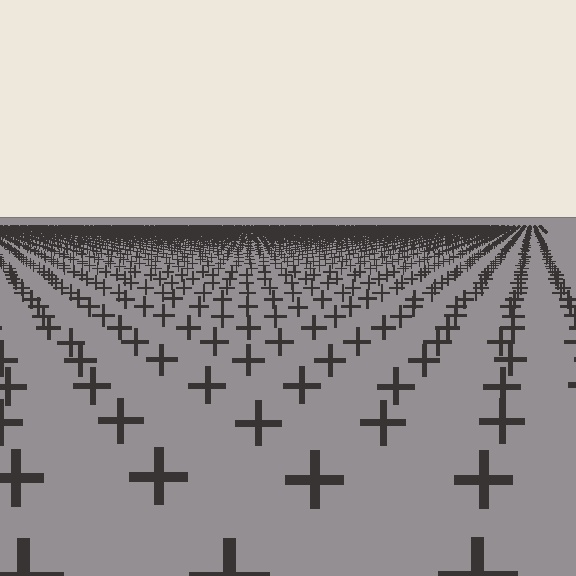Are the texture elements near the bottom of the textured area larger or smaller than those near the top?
Larger. Near the bottom, elements are closer to the viewer and appear at a bigger on-screen size.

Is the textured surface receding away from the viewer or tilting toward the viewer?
The surface is receding away from the viewer. Texture elements get smaller and denser toward the top.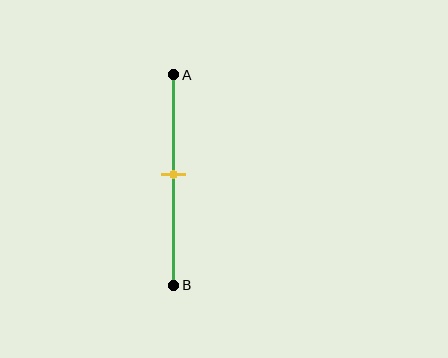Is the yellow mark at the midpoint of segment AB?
Yes, the mark is approximately at the midpoint.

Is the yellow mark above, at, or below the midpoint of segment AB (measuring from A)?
The yellow mark is approximately at the midpoint of segment AB.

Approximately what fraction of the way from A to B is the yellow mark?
The yellow mark is approximately 50% of the way from A to B.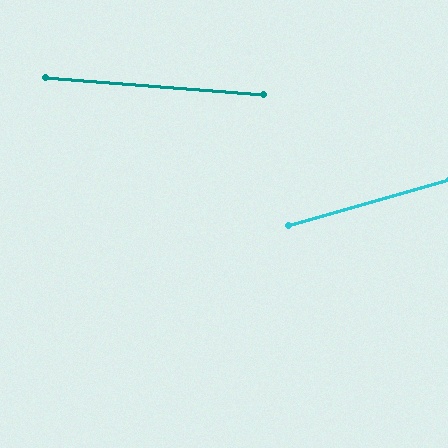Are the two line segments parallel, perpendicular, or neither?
Neither parallel nor perpendicular — they differ by about 20°.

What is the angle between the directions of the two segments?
Approximately 20 degrees.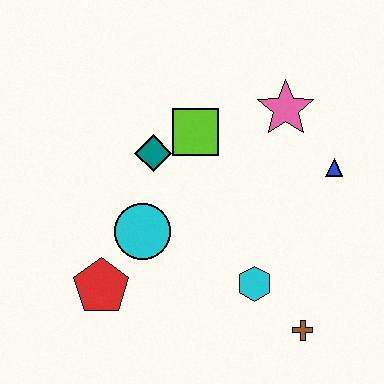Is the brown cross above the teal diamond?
No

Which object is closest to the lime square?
The teal diamond is closest to the lime square.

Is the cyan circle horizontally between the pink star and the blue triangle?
No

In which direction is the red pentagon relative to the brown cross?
The red pentagon is to the left of the brown cross.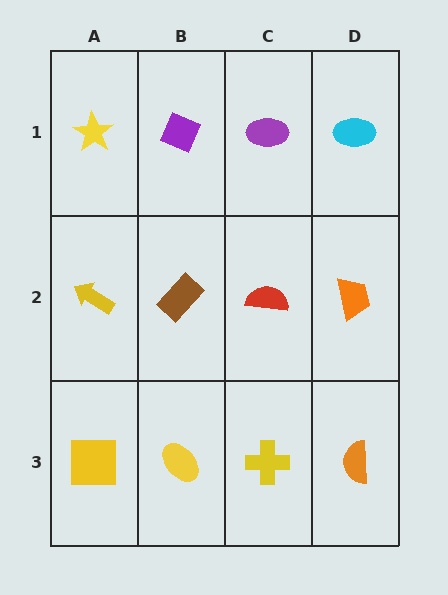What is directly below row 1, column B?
A brown rectangle.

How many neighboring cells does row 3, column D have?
2.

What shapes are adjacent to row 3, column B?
A brown rectangle (row 2, column B), a yellow square (row 3, column A), a yellow cross (row 3, column C).